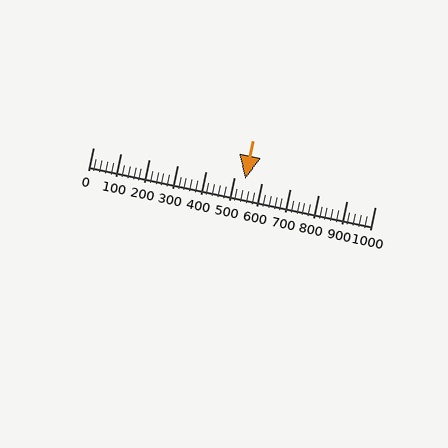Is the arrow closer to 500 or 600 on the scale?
The arrow is closer to 500.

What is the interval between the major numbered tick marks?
The major tick marks are spaced 100 units apart.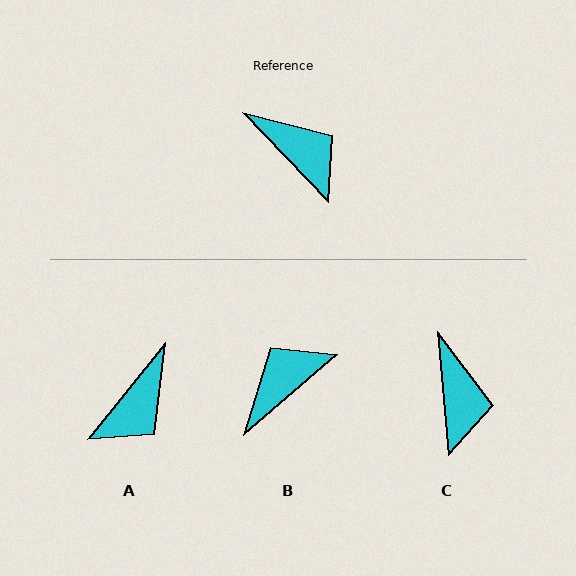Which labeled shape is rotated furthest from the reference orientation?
B, about 87 degrees away.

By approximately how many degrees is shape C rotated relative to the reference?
Approximately 39 degrees clockwise.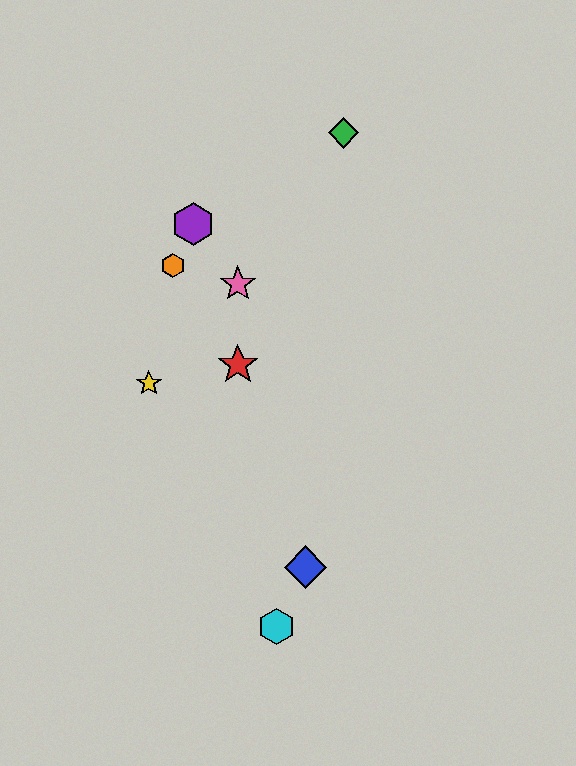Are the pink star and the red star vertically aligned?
Yes, both are at x≈238.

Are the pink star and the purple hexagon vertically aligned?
No, the pink star is at x≈238 and the purple hexagon is at x≈193.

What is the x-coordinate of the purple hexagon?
The purple hexagon is at x≈193.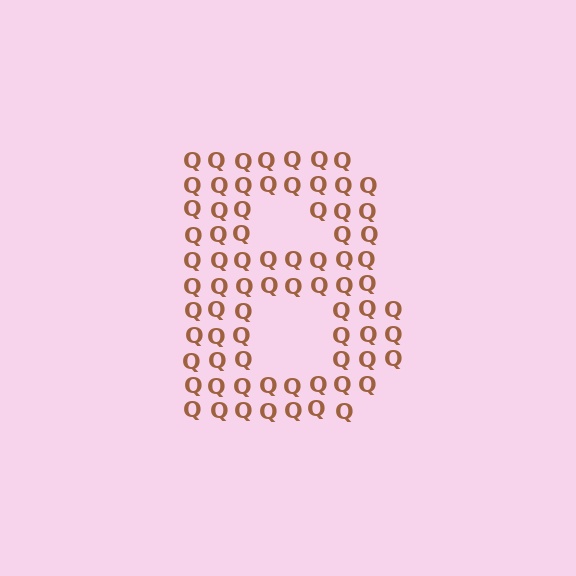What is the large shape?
The large shape is the letter B.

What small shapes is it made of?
It is made of small letter Q's.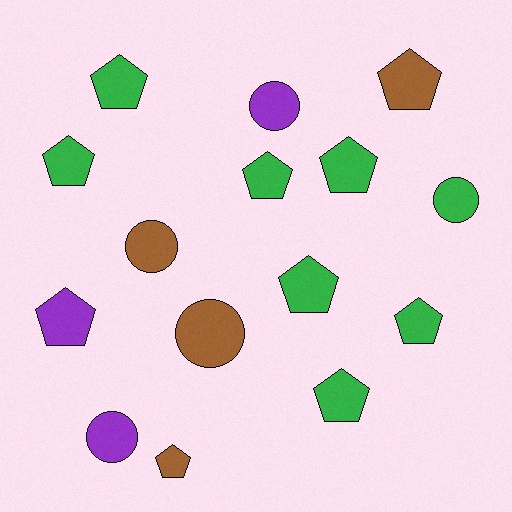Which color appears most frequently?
Green, with 8 objects.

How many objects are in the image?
There are 15 objects.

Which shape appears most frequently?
Pentagon, with 10 objects.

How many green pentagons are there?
There are 7 green pentagons.